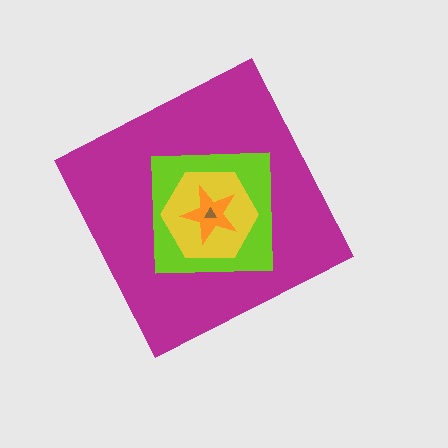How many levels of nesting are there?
5.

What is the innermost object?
The brown triangle.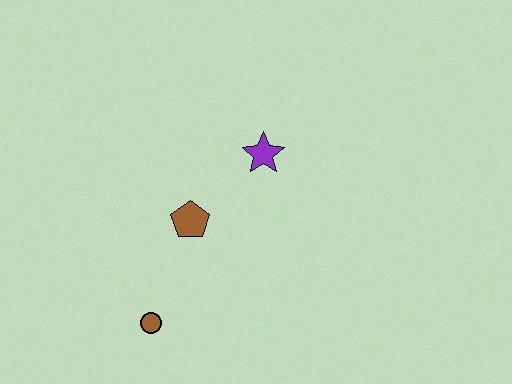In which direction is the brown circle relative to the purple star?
The brown circle is below the purple star.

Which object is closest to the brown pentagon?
The purple star is closest to the brown pentagon.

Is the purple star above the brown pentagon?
Yes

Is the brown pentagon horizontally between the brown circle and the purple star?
Yes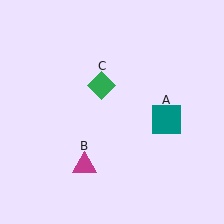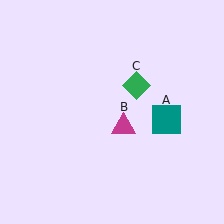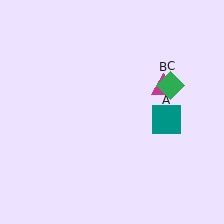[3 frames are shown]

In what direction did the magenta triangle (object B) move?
The magenta triangle (object B) moved up and to the right.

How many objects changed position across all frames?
2 objects changed position: magenta triangle (object B), green diamond (object C).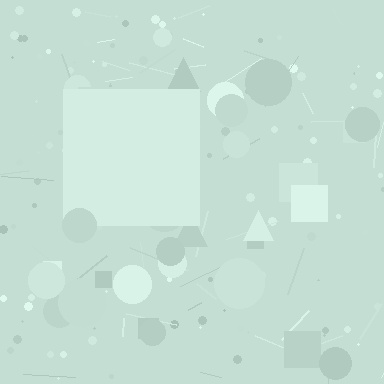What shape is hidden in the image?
A square is hidden in the image.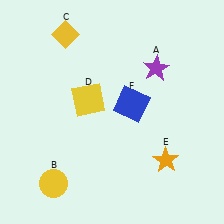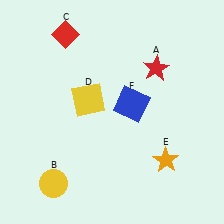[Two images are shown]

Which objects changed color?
A changed from purple to red. C changed from yellow to red.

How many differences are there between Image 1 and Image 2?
There are 2 differences between the two images.